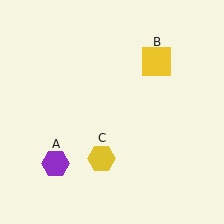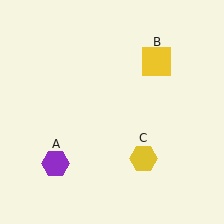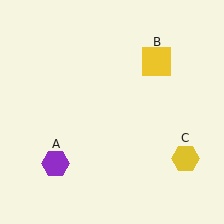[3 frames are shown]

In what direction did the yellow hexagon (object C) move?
The yellow hexagon (object C) moved right.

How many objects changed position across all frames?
1 object changed position: yellow hexagon (object C).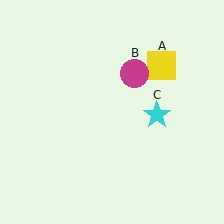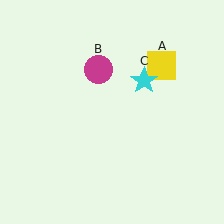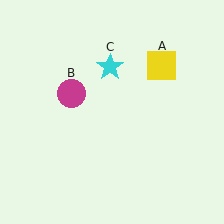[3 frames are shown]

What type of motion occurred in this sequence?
The magenta circle (object B), cyan star (object C) rotated counterclockwise around the center of the scene.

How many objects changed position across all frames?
2 objects changed position: magenta circle (object B), cyan star (object C).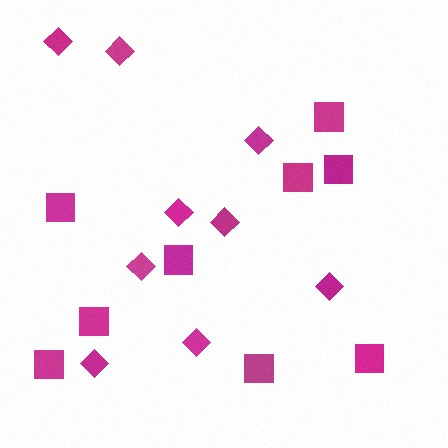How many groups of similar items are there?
There are 2 groups: one group of squares (9) and one group of diamonds (9).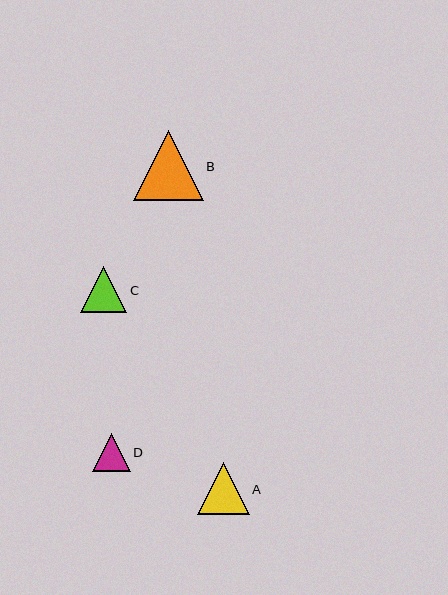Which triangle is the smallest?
Triangle D is the smallest with a size of approximately 38 pixels.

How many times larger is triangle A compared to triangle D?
Triangle A is approximately 1.4 times the size of triangle D.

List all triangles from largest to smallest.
From largest to smallest: B, A, C, D.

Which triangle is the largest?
Triangle B is the largest with a size of approximately 70 pixels.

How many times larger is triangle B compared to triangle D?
Triangle B is approximately 1.9 times the size of triangle D.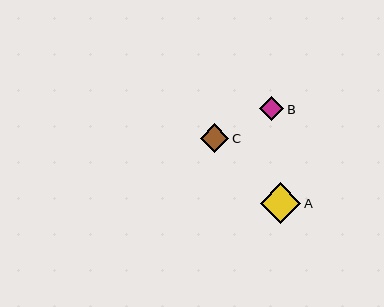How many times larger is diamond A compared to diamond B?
Diamond A is approximately 1.7 times the size of diamond B.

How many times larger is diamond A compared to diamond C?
Diamond A is approximately 1.4 times the size of diamond C.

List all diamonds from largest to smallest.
From largest to smallest: A, C, B.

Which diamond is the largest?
Diamond A is the largest with a size of approximately 41 pixels.